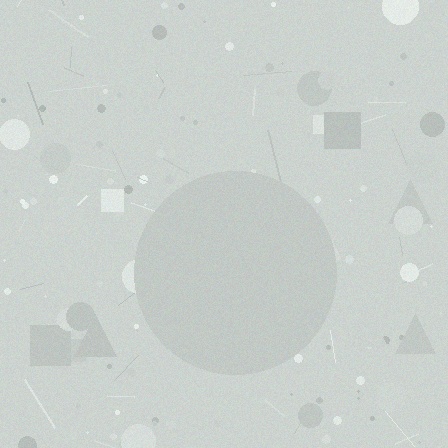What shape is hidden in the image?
A circle is hidden in the image.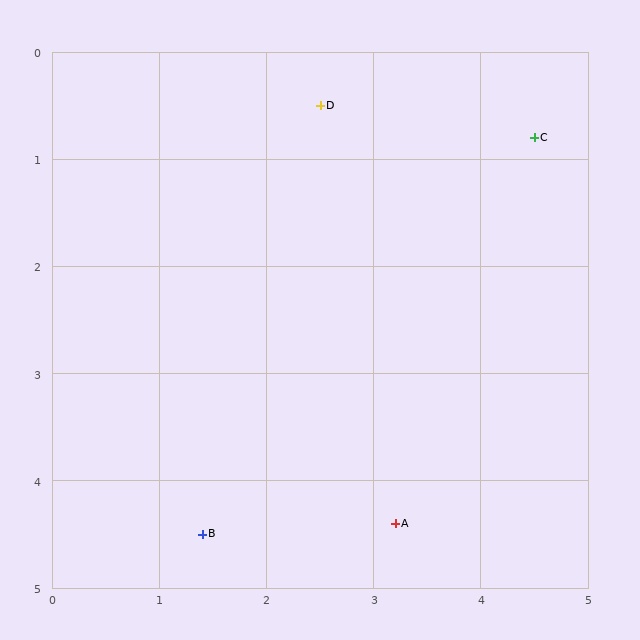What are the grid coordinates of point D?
Point D is at approximately (2.5, 0.5).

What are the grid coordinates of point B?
Point B is at approximately (1.4, 4.5).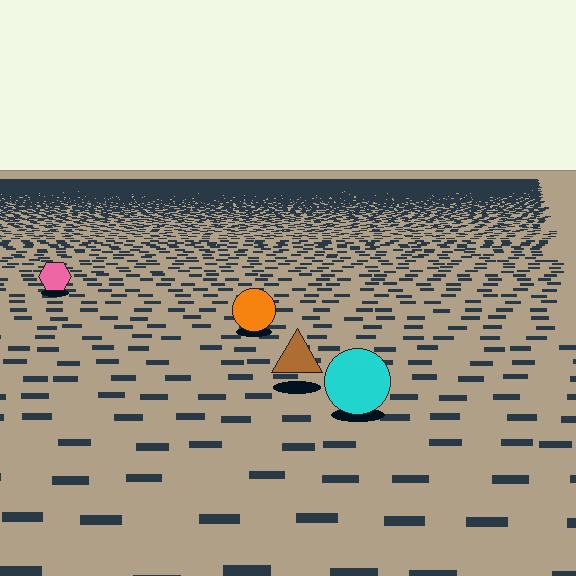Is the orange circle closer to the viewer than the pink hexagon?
Yes. The orange circle is closer — you can tell from the texture gradient: the ground texture is coarser near it.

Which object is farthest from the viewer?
The pink hexagon is farthest from the viewer. It appears smaller and the ground texture around it is denser.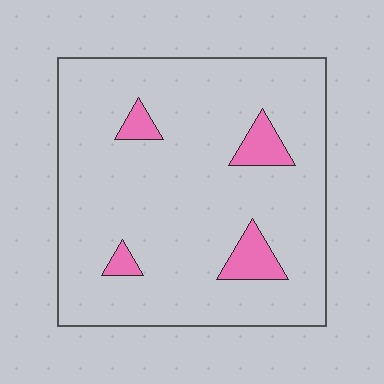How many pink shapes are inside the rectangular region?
4.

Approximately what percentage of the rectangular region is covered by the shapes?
Approximately 10%.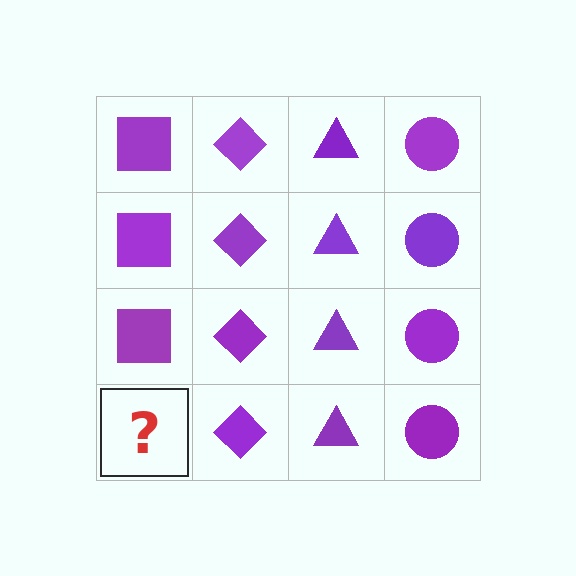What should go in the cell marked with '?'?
The missing cell should contain a purple square.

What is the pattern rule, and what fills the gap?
The rule is that each column has a consistent shape. The gap should be filled with a purple square.